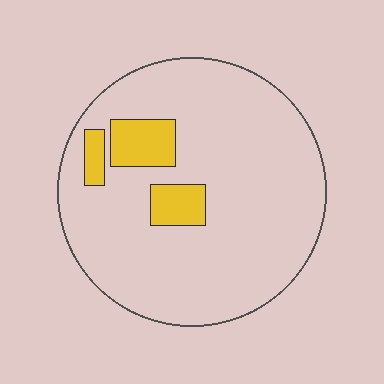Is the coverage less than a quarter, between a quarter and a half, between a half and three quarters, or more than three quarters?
Less than a quarter.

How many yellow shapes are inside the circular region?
3.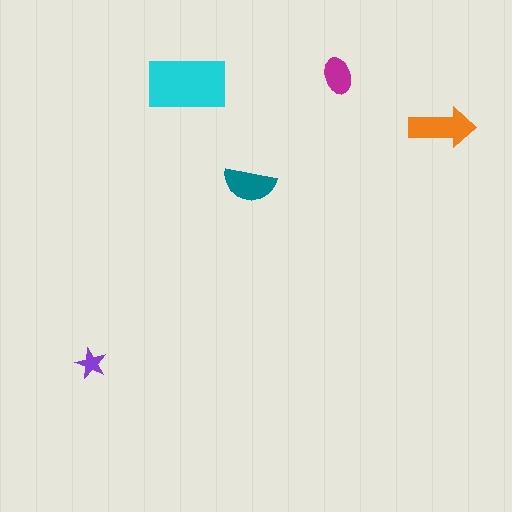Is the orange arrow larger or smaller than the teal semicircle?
Larger.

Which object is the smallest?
The purple star.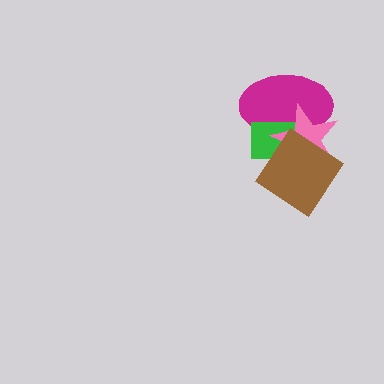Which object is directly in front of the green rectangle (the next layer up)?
The pink star is directly in front of the green rectangle.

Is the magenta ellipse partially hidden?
Yes, it is partially covered by another shape.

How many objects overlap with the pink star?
3 objects overlap with the pink star.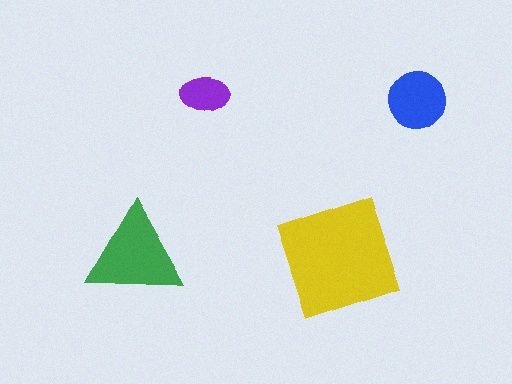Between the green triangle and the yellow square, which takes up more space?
The yellow square.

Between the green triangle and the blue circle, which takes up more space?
The green triangle.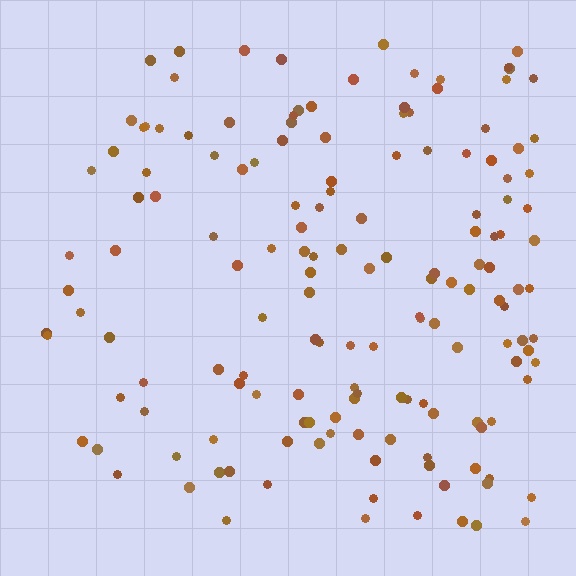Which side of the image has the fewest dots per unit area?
The left.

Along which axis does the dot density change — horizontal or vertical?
Horizontal.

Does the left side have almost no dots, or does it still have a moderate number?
Still a moderate number, just noticeably fewer than the right.